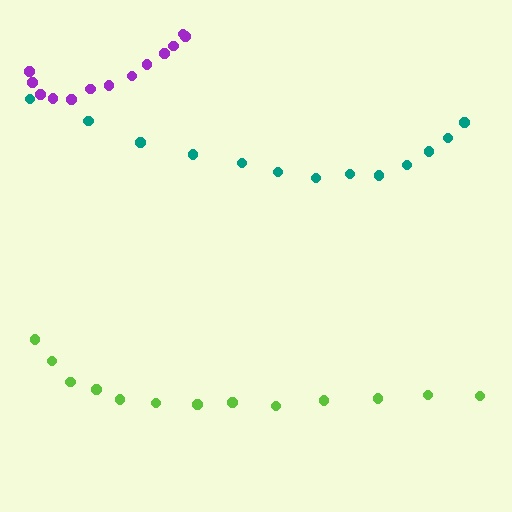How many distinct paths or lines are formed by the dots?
There are 3 distinct paths.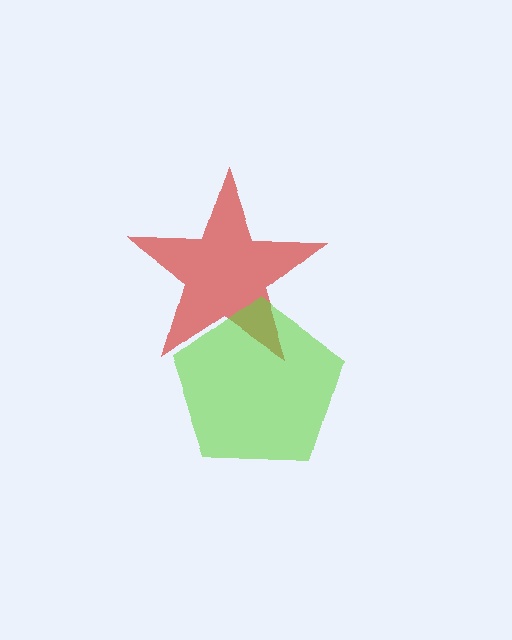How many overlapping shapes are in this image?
There are 2 overlapping shapes in the image.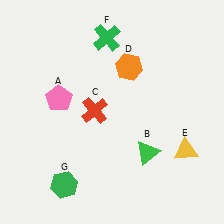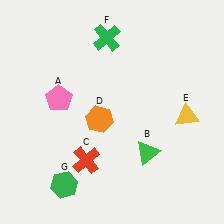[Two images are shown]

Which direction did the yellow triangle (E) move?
The yellow triangle (E) moved up.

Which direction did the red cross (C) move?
The red cross (C) moved down.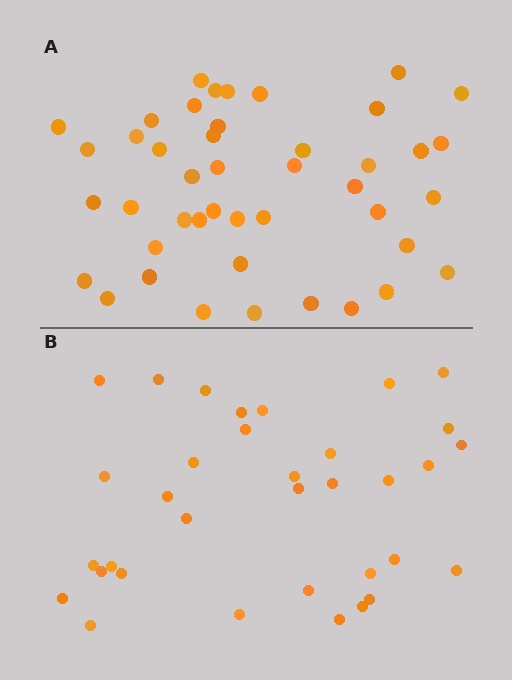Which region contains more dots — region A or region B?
Region A (the top region) has more dots.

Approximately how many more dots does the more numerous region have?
Region A has roughly 10 or so more dots than region B.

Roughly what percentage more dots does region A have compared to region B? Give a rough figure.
About 30% more.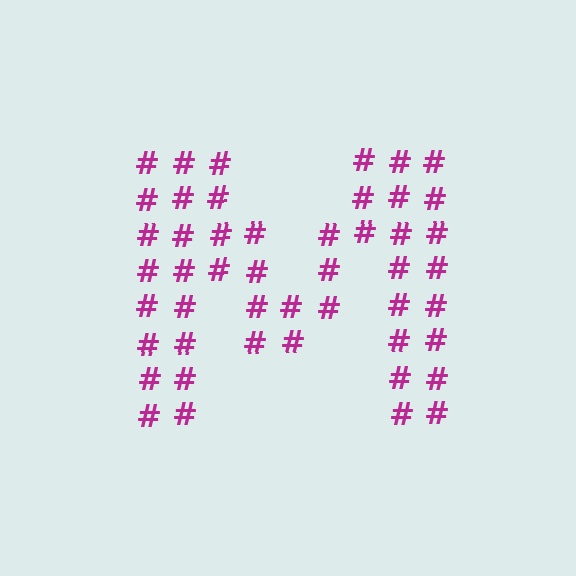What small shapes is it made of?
It is made of small hash symbols.